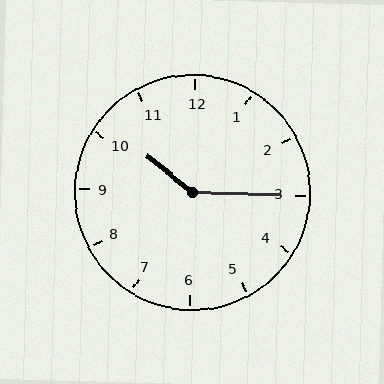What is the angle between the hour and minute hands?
Approximately 142 degrees.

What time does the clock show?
10:15.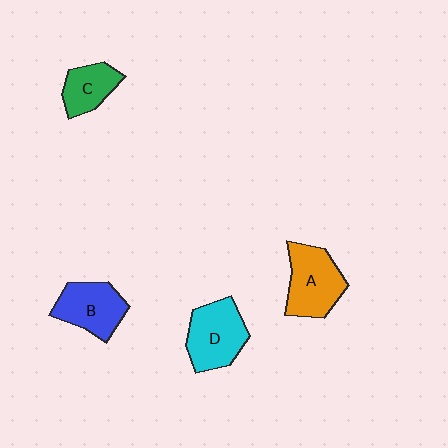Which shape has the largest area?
Shape A (orange).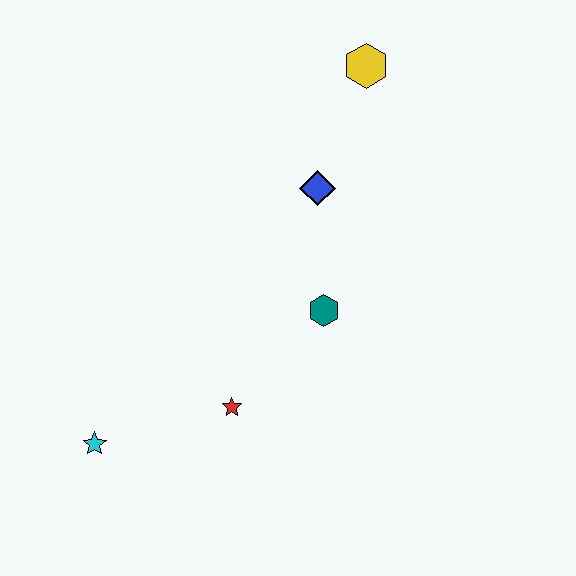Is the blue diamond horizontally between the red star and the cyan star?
No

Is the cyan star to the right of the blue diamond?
No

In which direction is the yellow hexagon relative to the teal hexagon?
The yellow hexagon is above the teal hexagon.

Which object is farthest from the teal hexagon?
The cyan star is farthest from the teal hexagon.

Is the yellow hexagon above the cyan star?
Yes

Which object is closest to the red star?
The teal hexagon is closest to the red star.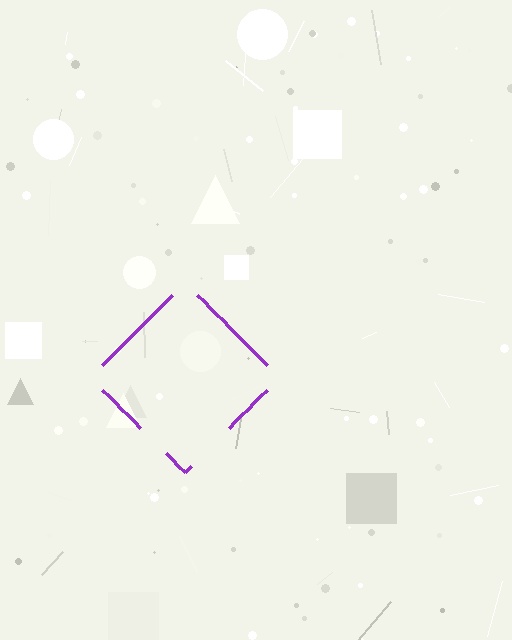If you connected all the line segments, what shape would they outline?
They would outline a diamond.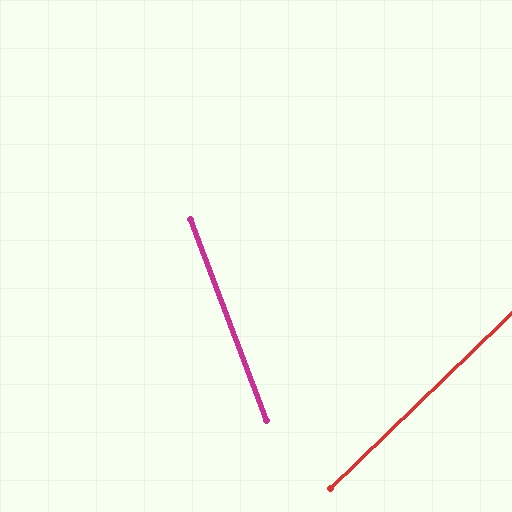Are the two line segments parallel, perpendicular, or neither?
Neither parallel nor perpendicular — they differ by about 67°.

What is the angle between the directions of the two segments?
Approximately 67 degrees.